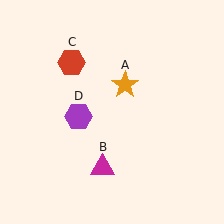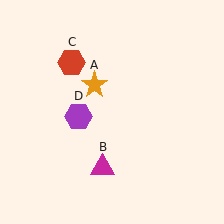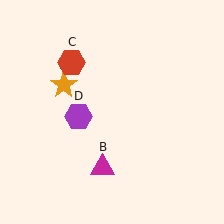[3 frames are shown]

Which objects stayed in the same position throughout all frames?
Magenta triangle (object B) and red hexagon (object C) and purple hexagon (object D) remained stationary.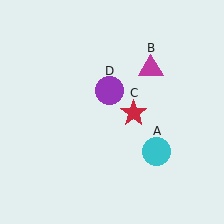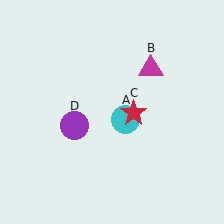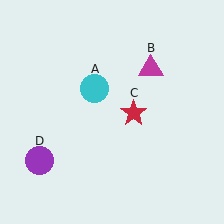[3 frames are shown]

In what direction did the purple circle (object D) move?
The purple circle (object D) moved down and to the left.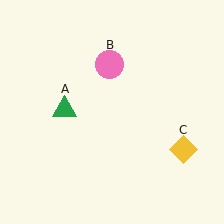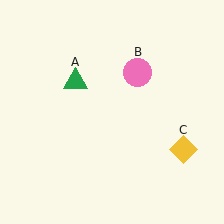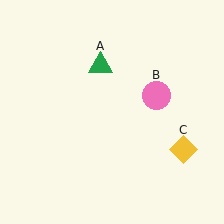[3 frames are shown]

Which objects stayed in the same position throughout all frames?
Yellow diamond (object C) remained stationary.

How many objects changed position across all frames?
2 objects changed position: green triangle (object A), pink circle (object B).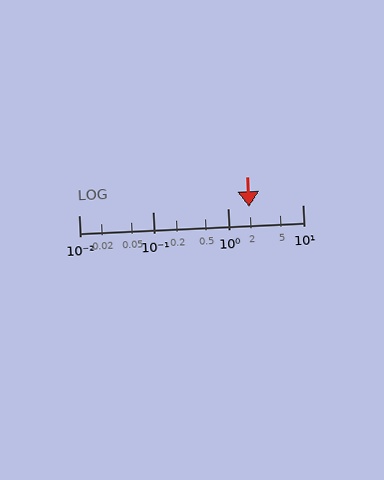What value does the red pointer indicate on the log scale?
The pointer indicates approximately 1.9.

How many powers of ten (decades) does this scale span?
The scale spans 3 decades, from 0.01 to 10.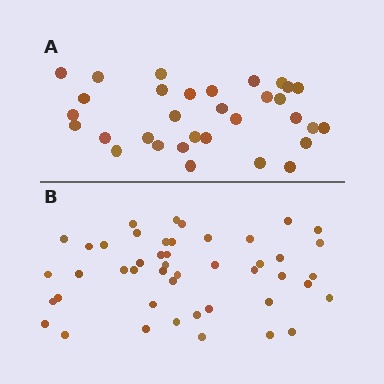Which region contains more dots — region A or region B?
Region B (the bottom region) has more dots.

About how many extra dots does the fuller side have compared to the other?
Region B has approximately 15 more dots than region A.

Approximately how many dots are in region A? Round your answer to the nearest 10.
About 30 dots. (The exact count is 32, which rounds to 30.)